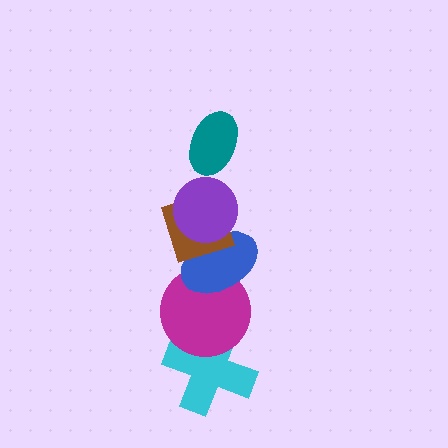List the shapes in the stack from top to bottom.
From top to bottom: the teal ellipse, the purple circle, the brown diamond, the blue ellipse, the magenta circle, the cyan cross.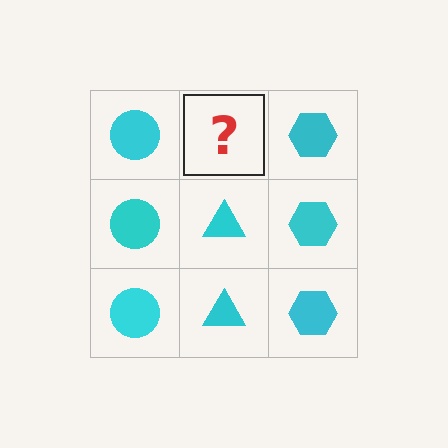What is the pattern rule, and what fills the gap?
The rule is that each column has a consistent shape. The gap should be filled with a cyan triangle.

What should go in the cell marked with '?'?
The missing cell should contain a cyan triangle.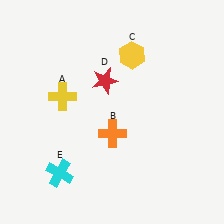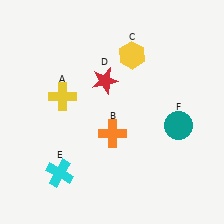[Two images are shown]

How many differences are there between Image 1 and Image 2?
There is 1 difference between the two images.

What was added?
A teal circle (F) was added in Image 2.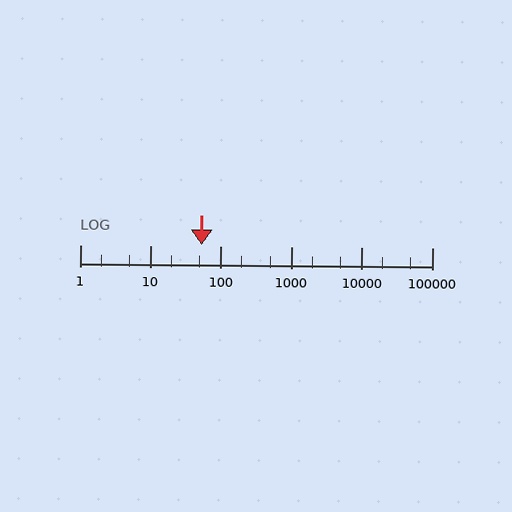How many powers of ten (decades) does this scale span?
The scale spans 5 decades, from 1 to 100000.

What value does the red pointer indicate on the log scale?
The pointer indicates approximately 53.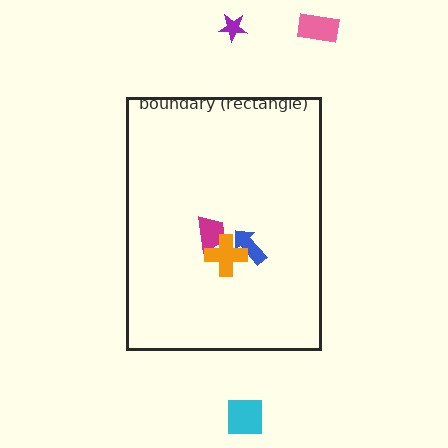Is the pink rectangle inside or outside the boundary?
Outside.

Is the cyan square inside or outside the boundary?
Outside.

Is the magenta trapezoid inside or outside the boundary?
Inside.